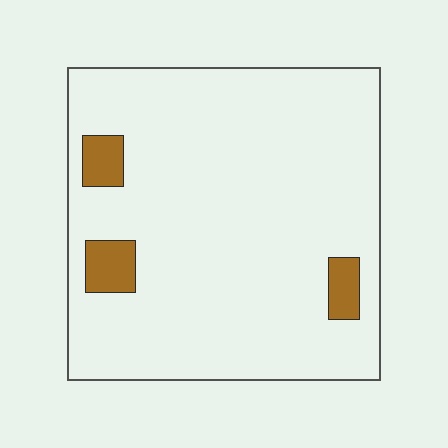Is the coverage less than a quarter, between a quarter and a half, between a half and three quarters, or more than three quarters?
Less than a quarter.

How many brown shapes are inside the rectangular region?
3.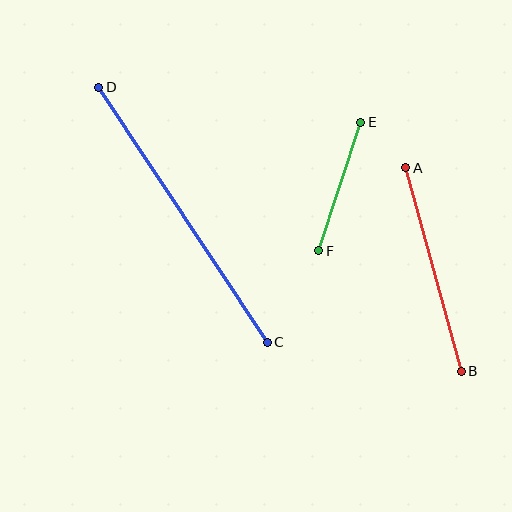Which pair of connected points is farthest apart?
Points C and D are farthest apart.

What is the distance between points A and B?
The distance is approximately 211 pixels.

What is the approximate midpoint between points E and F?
The midpoint is at approximately (340, 187) pixels.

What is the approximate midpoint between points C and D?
The midpoint is at approximately (183, 215) pixels.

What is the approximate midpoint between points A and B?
The midpoint is at approximately (433, 269) pixels.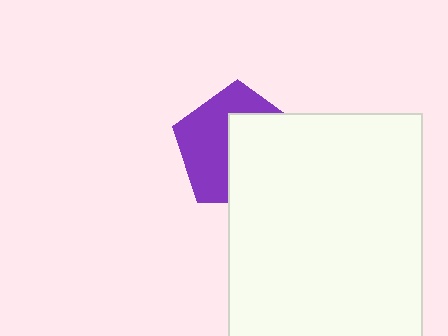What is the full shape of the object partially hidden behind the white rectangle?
The partially hidden object is a purple pentagon.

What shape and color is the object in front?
The object in front is a white rectangle.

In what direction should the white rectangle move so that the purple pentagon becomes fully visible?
The white rectangle should move toward the lower-right. That is the shortest direction to clear the overlap and leave the purple pentagon fully visible.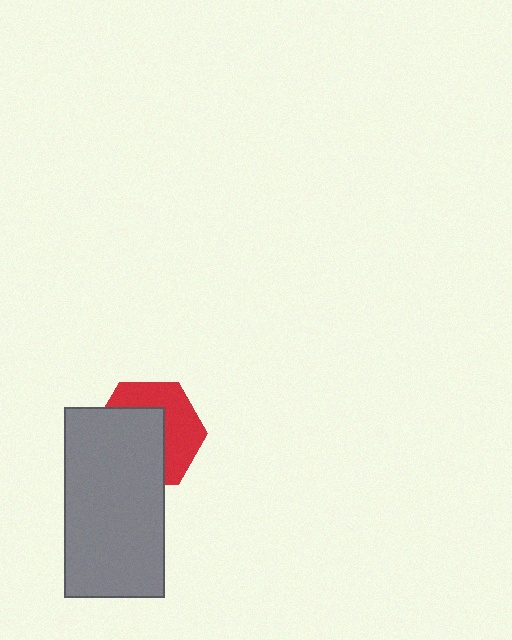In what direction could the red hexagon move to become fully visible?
The red hexagon could move toward the upper-right. That would shift it out from behind the gray rectangle entirely.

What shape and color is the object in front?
The object in front is a gray rectangle.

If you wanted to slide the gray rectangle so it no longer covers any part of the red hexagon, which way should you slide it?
Slide it toward the lower-left — that is the most direct way to separate the two shapes.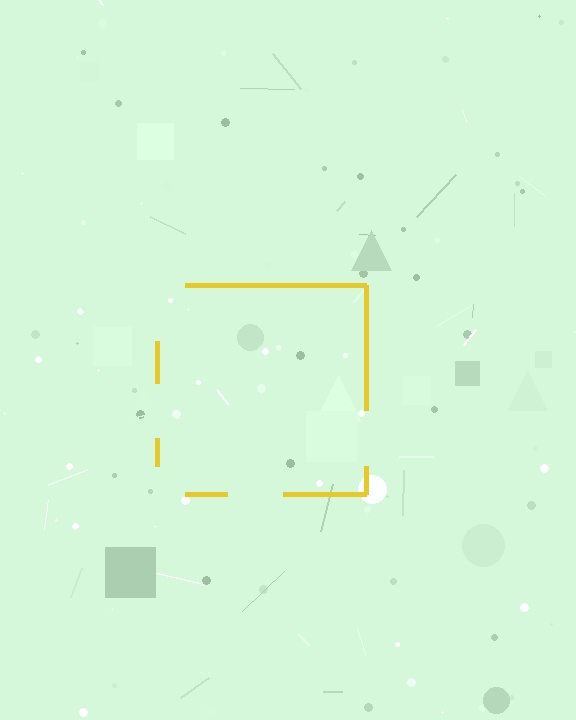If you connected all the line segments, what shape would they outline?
They would outline a square.